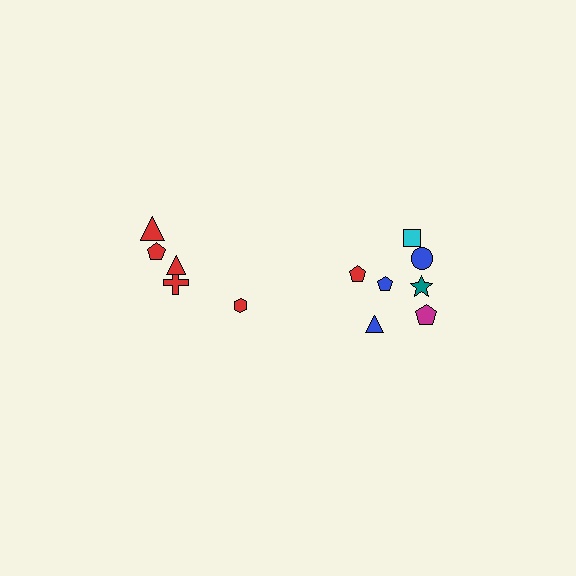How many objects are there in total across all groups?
There are 12 objects.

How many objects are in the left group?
There are 5 objects.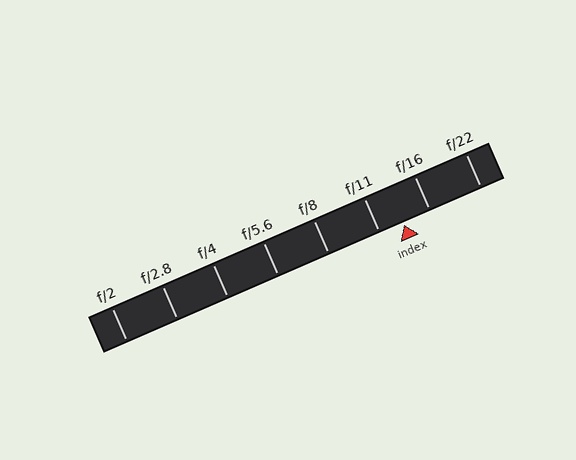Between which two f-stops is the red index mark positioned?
The index mark is between f/11 and f/16.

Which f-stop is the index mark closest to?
The index mark is closest to f/11.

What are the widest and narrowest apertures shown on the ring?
The widest aperture shown is f/2 and the narrowest is f/22.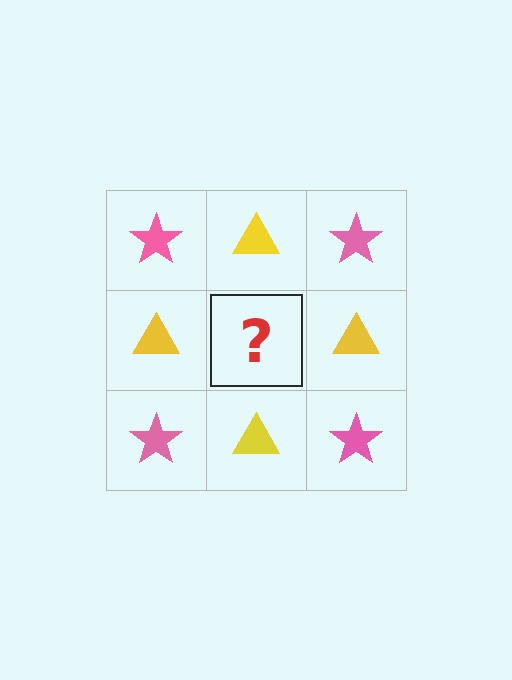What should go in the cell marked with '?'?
The missing cell should contain a pink star.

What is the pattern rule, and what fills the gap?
The rule is that it alternates pink star and yellow triangle in a checkerboard pattern. The gap should be filled with a pink star.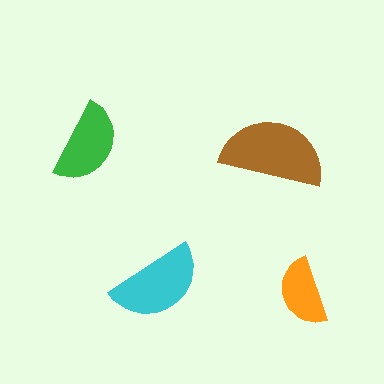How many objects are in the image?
There are 4 objects in the image.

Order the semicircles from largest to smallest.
the brown one, the cyan one, the green one, the orange one.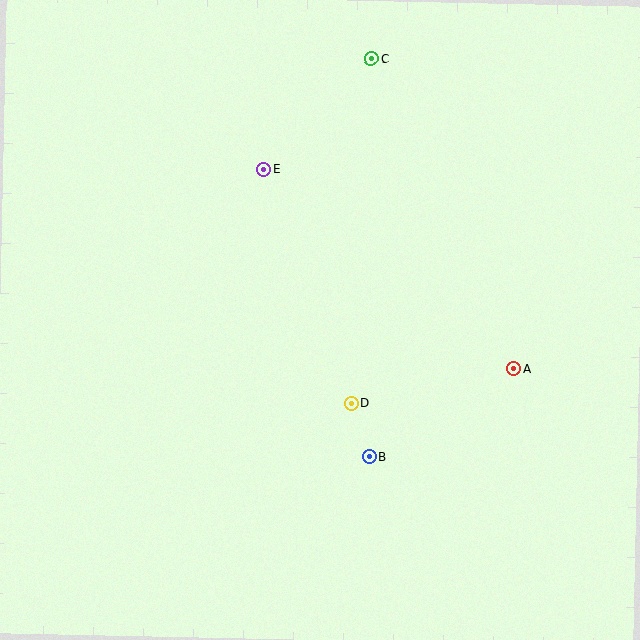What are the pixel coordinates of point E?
Point E is at (264, 169).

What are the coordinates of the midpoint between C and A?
The midpoint between C and A is at (443, 214).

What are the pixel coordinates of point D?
Point D is at (352, 403).